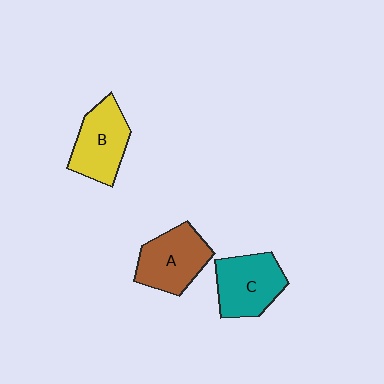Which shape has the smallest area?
Shape B (yellow).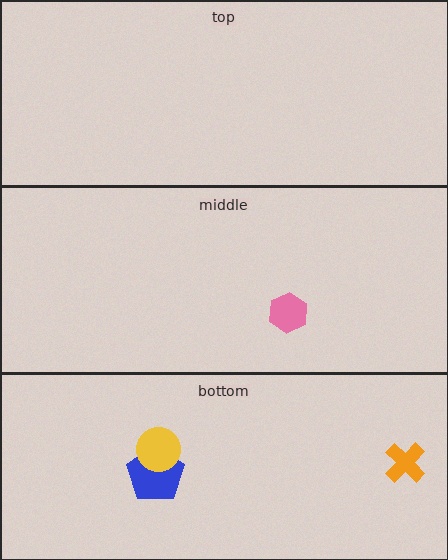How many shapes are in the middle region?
1.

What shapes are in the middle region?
The pink hexagon.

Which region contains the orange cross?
The bottom region.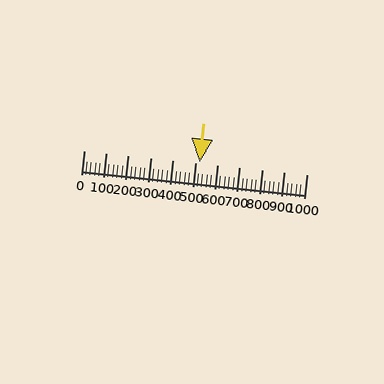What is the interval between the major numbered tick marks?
The major tick marks are spaced 100 units apart.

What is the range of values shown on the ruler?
The ruler shows values from 0 to 1000.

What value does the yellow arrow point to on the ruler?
The yellow arrow points to approximately 520.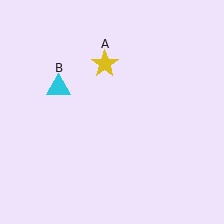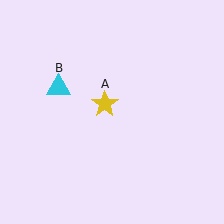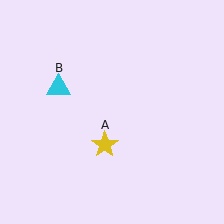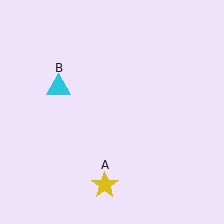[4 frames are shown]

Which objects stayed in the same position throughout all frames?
Cyan triangle (object B) remained stationary.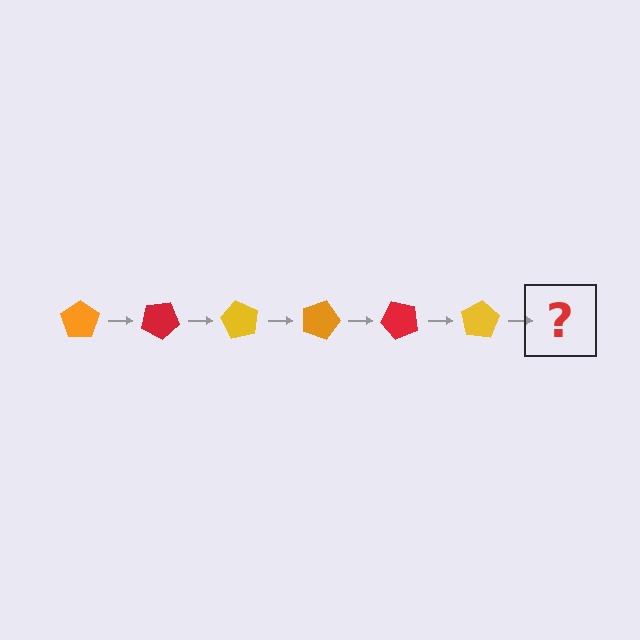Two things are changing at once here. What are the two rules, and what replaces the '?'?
The two rules are that it rotates 30 degrees each step and the color cycles through orange, red, and yellow. The '?' should be an orange pentagon, rotated 180 degrees from the start.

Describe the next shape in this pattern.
It should be an orange pentagon, rotated 180 degrees from the start.